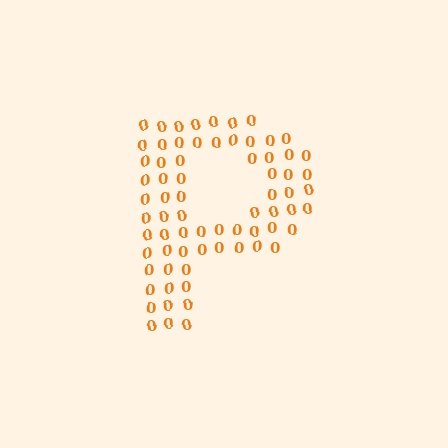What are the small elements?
The small elements are digit 0's.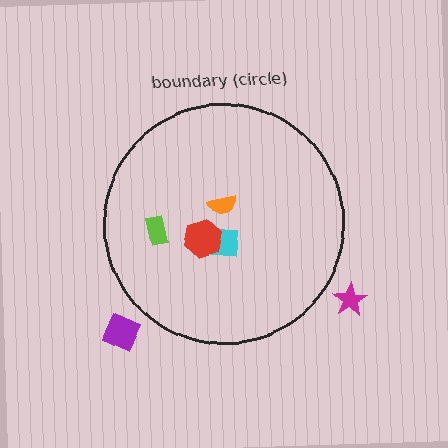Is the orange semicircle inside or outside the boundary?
Inside.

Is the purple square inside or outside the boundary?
Outside.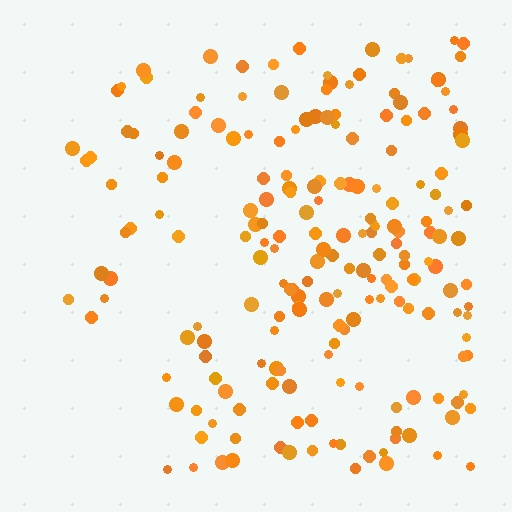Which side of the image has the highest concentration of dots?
The right.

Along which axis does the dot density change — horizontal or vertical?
Horizontal.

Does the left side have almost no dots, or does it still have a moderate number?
Still a moderate number, just noticeably fewer than the right.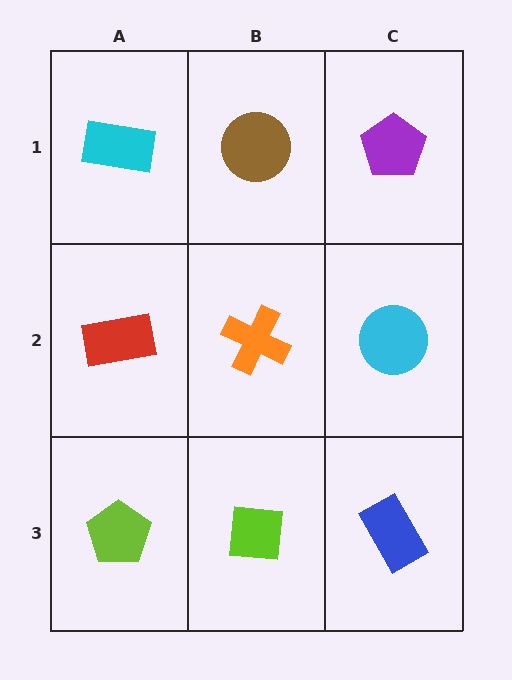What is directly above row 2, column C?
A purple pentagon.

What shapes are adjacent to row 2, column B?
A brown circle (row 1, column B), a lime square (row 3, column B), a red rectangle (row 2, column A), a cyan circle (row 2, column C).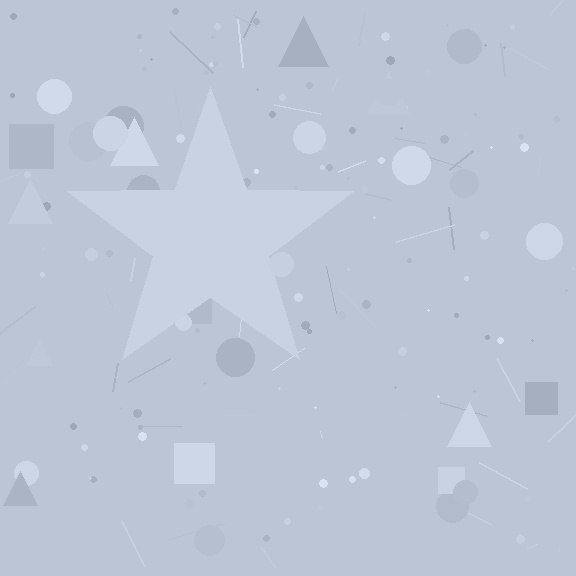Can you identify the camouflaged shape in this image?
The camouflaged shape is a star.